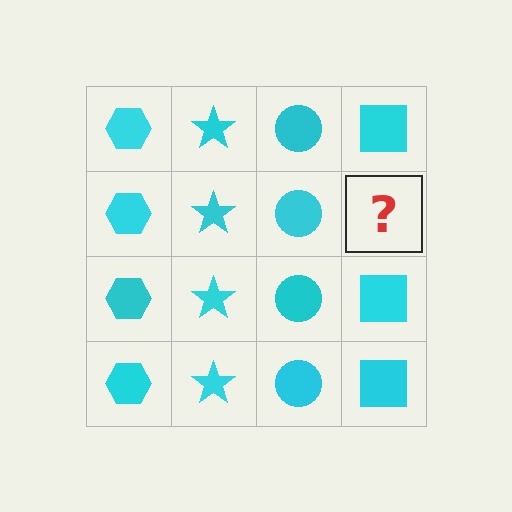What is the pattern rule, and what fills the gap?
The rule is that each column has a consistent shape. The gap should be filled with a cyan square.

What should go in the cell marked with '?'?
The missing cell should contain a cyan square.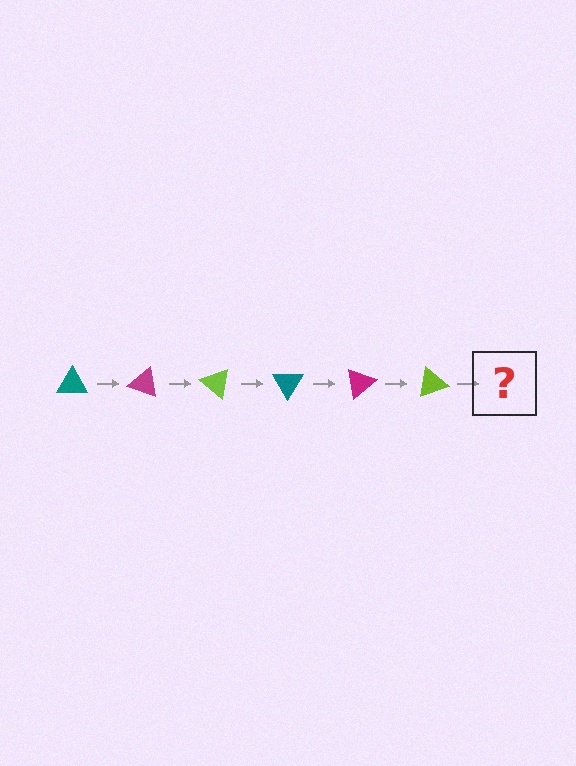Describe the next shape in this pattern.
It should be a teal triangle, rotated 120 degrees from the start.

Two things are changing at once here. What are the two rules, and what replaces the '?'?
The two rules are that it rotates 20 degrees each step and the color cycles through teal, magenta, and lime. The '?' should be a teal triangle, rotated 120 degrees from the start.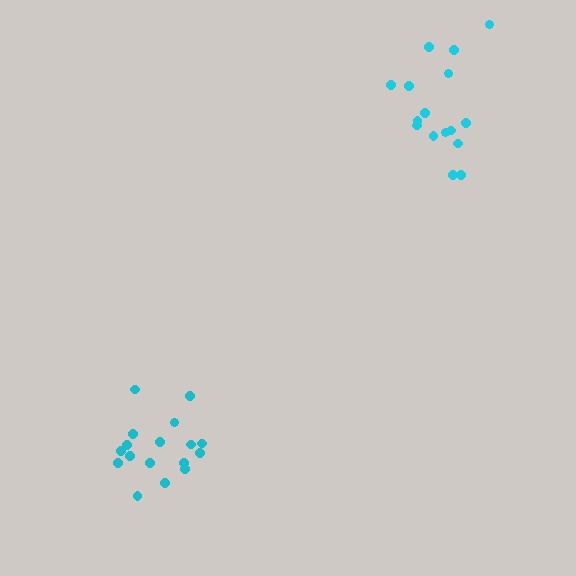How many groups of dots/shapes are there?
There are 2 groups.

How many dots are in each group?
Group 1: 17 dots, Group 2: 16 dots (33 total).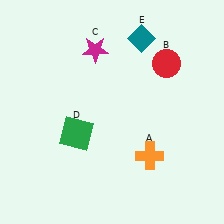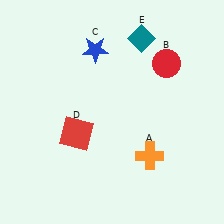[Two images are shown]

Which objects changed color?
C changed from magenta to blue. D changed from green to red.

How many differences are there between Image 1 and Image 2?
There are 2 differences between the two images.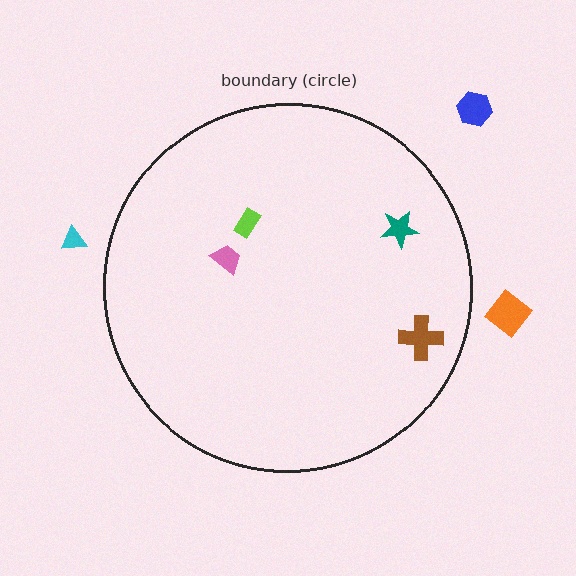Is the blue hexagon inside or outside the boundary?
Outside.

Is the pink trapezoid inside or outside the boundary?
Inside.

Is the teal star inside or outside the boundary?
Inside.